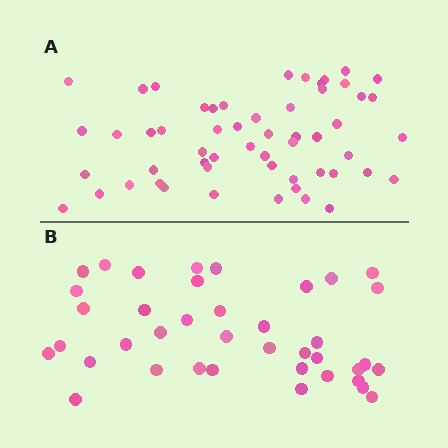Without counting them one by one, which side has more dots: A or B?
Region A (the top region) has more dots.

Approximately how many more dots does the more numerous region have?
Region A has approximately 15 more dots than region B.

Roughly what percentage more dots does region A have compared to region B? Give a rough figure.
About 40% more.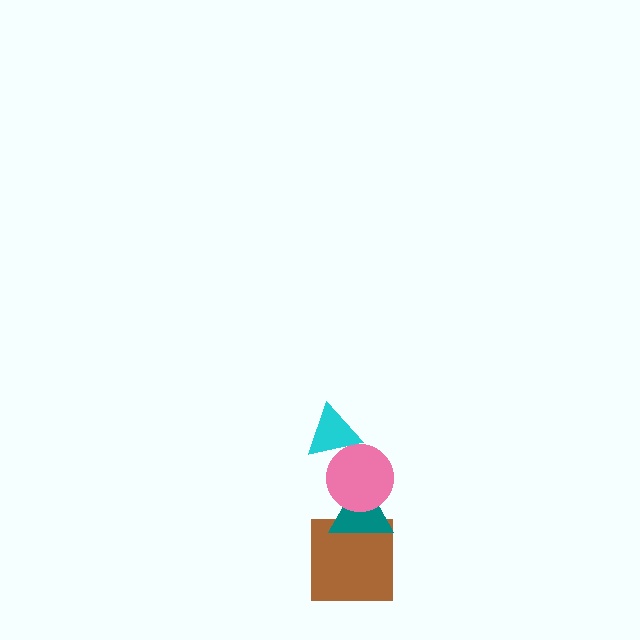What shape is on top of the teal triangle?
The pink circle is on top of the teal triangle.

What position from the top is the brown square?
The brown square is 4th from the top.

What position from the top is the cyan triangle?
The cyan triangle is 1st from the top.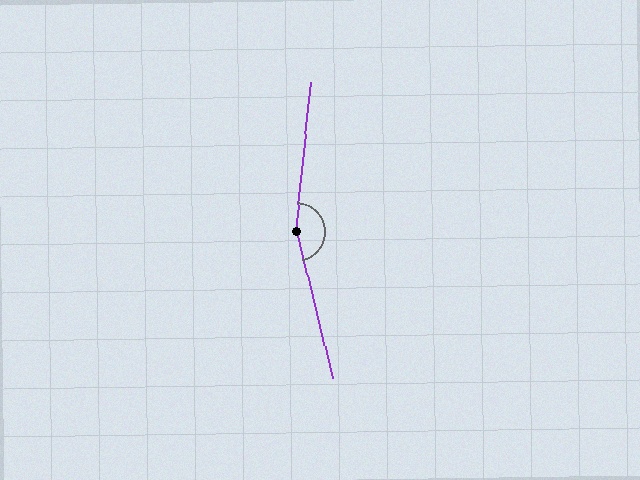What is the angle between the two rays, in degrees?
Approximately 160 degrees.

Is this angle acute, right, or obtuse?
It is obtuse.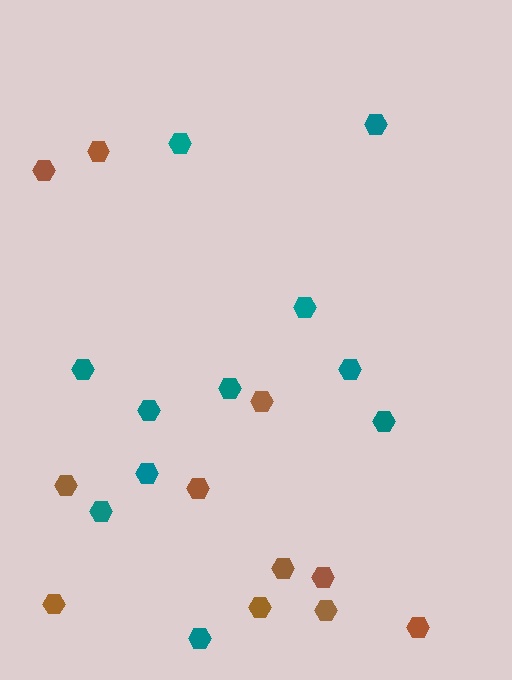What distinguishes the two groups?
There are 2 groups: one group of teal hexagons (11) and one group of brown hexagons (11).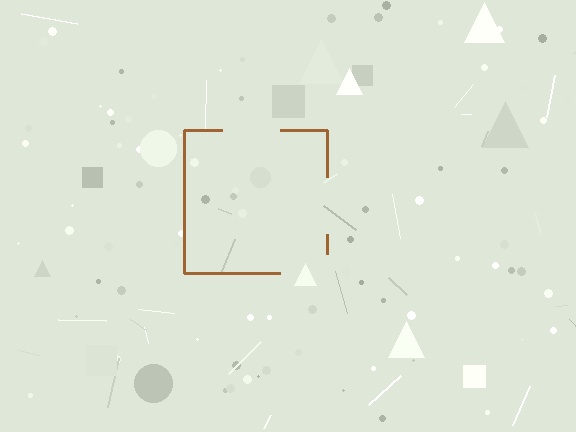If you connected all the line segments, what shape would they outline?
They would outline a square.